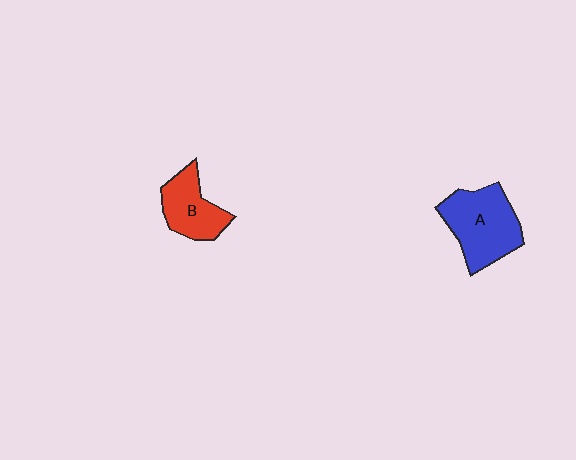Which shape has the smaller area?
Shape B (red).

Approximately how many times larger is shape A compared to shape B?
Approximately 1.5 times.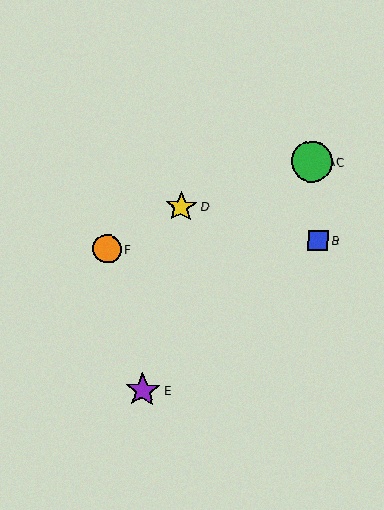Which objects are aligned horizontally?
Objects A, C are aligned horizontally.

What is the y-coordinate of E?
Object E is at y≈390.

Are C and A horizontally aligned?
Yes, both are at y≈161.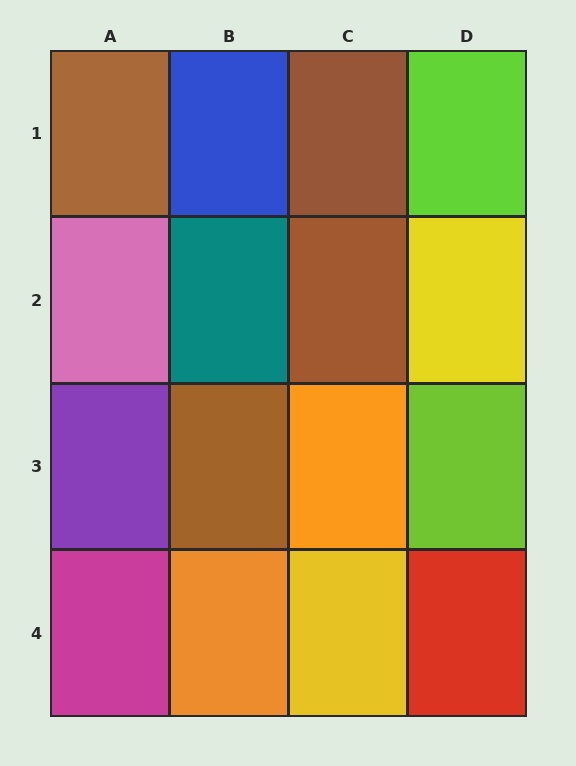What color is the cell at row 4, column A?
Magenta.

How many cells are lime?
2 cells are lime.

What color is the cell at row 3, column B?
Brown.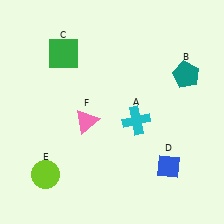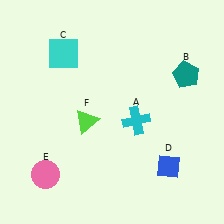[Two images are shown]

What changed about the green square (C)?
In Image 1, C is green. In Image 2, it changed to cyan.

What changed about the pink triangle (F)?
In Image 1, F is pink. In Image 2, it changed to lime.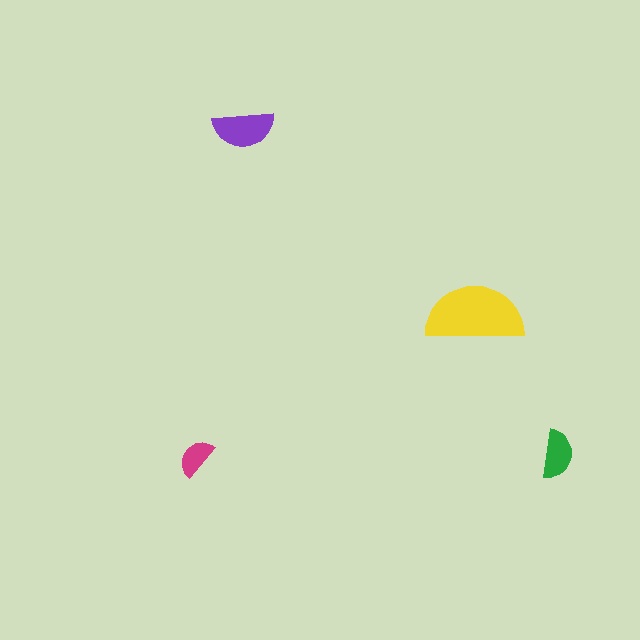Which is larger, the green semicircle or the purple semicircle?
The purple one.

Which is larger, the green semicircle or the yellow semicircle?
The yellow one.